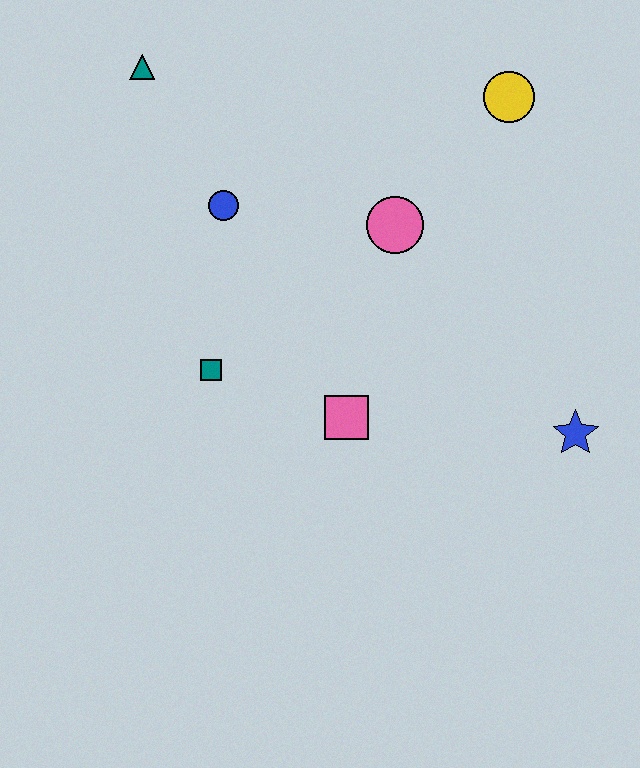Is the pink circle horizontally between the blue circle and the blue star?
Yes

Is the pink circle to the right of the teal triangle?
Yes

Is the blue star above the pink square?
No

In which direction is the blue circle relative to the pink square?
The blue circle is above the pink square.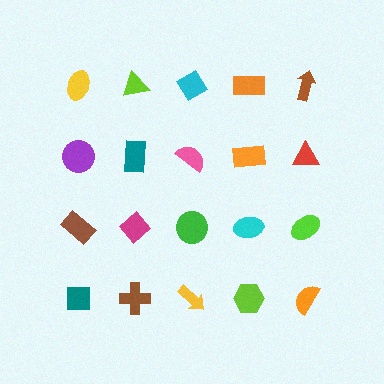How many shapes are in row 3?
5 shapes.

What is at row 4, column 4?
A lime hexagon.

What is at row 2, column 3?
A pink semicircle.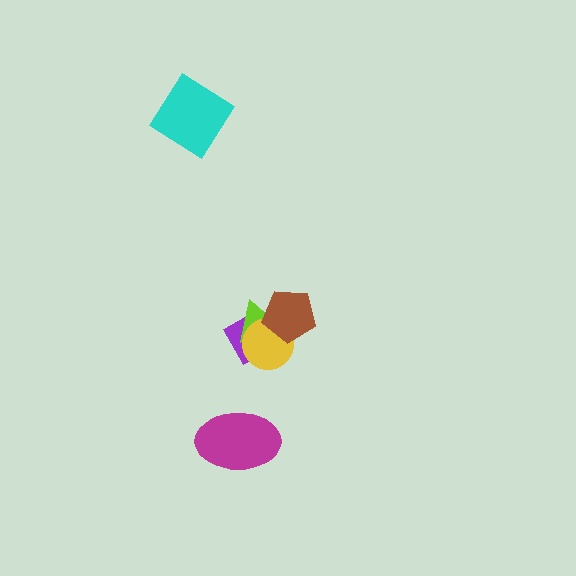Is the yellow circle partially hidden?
Yes, it is partially covered by another shape.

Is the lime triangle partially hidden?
Yes, it is partially covered by another shape.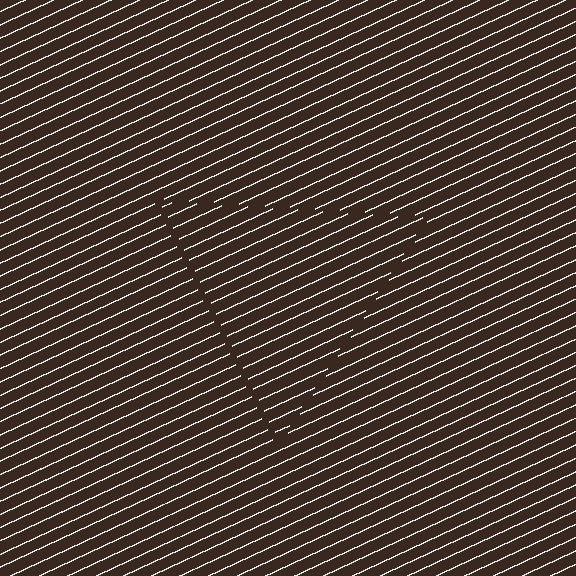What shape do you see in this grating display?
An illusory triangle. The interior of the shape contains the same grating, shifted by half a period — the contour is defined by the phase discontinuity where line-ends from the inner and outer gratings abut.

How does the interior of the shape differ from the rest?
The interior of the shape contains the same grating, shifted by half a period — the contour is defined by the phase discontinuity where line-ends from the inner and outer gratings abut.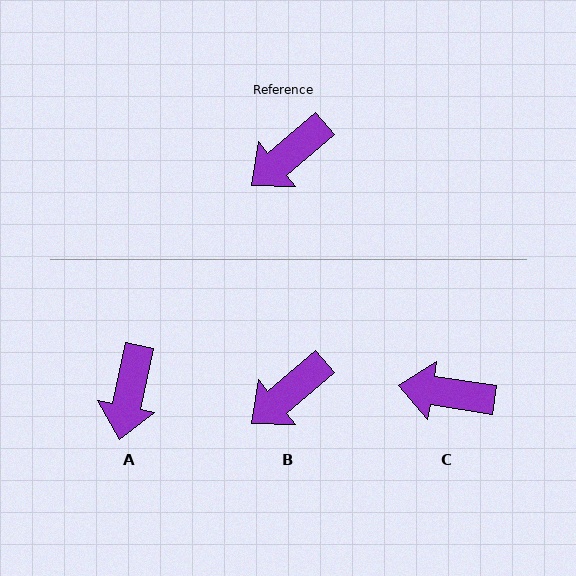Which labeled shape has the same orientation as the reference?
B.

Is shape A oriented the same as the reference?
No, it is off by about 38 degrees.